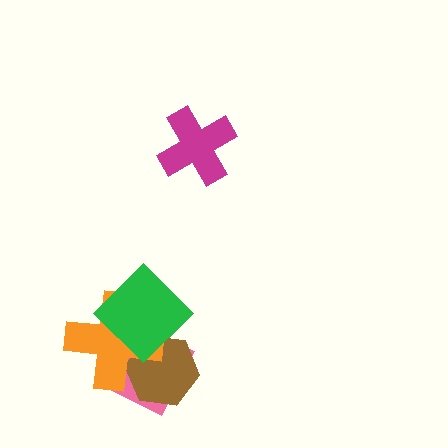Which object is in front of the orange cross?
The green diamond is in front of the orange cross.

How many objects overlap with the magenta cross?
0 objects overlap with the magenta cross.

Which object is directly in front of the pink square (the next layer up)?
The brown hexagon is directly in front of the pink square.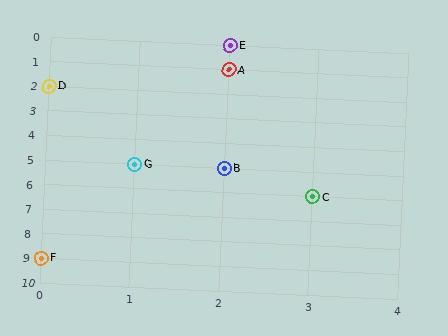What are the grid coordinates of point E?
Point E is at grid coordinates (2, 0).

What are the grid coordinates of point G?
Point G is at grid coordinates (1, 5).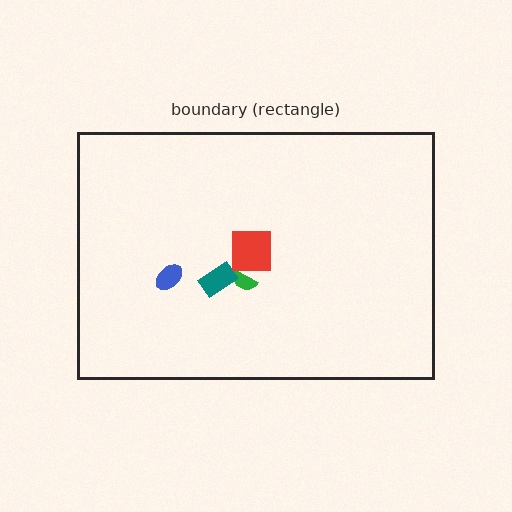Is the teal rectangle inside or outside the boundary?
Inside.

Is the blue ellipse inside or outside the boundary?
Inside.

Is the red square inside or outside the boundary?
Inside.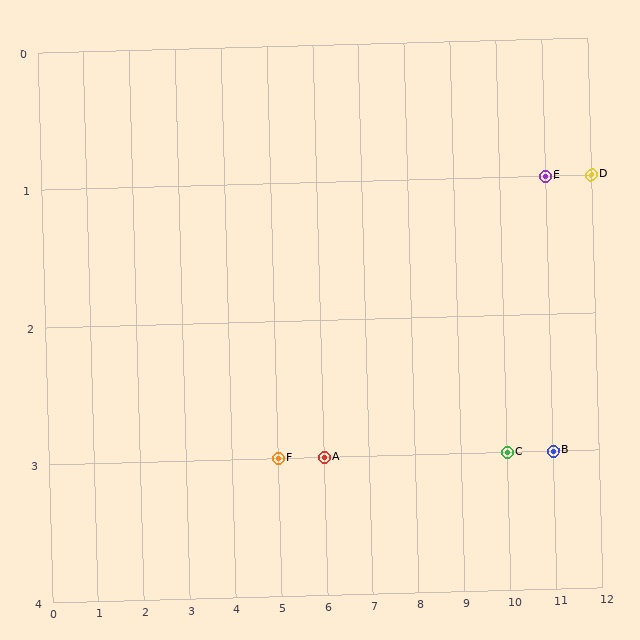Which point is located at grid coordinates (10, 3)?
Point C is at (10, 3).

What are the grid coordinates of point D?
Point D is at grid coordinates (12, 1).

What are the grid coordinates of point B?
Point B is at grid coordinates (11, 3).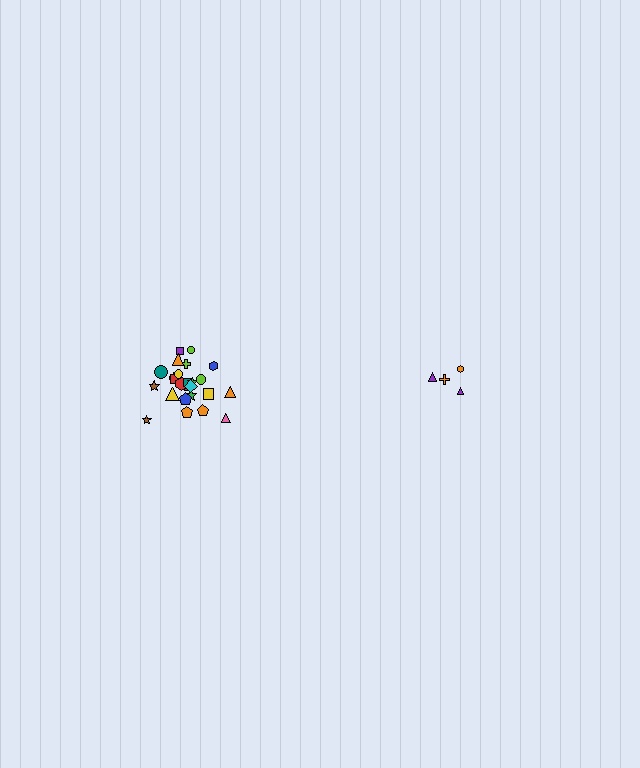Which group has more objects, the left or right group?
The left group.